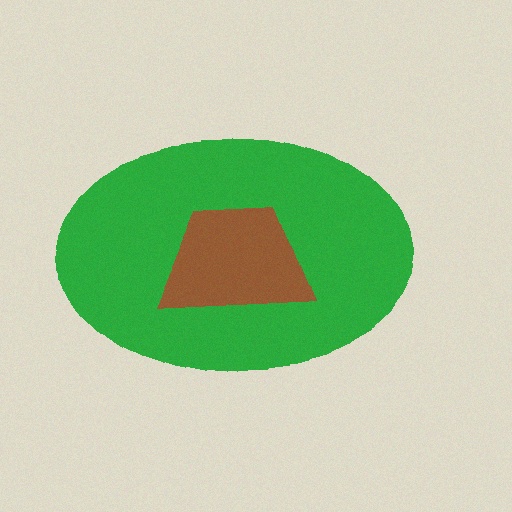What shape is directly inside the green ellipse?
The brown trapezoid.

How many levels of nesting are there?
2.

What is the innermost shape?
The brown trapezoid.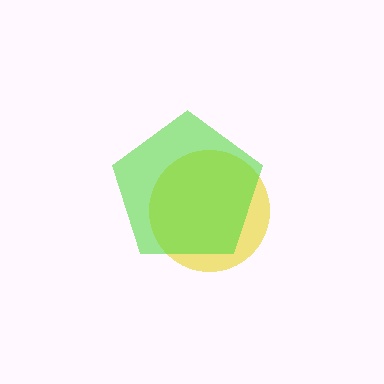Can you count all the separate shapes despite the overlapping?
Yes, there are 2 separate shapes.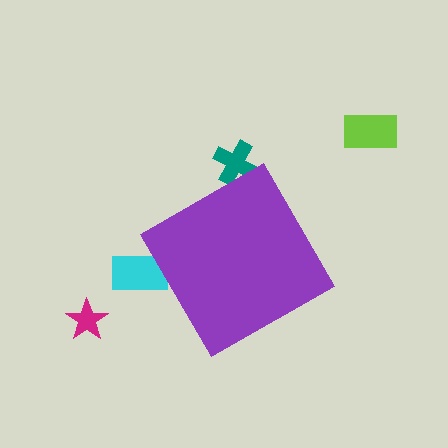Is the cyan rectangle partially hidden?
Yes, the cyan rectangle is partially hidden behind the purple diamond.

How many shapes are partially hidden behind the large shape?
2 shapes are partially hidden.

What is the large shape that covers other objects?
A purple diamond.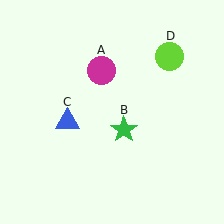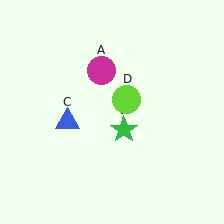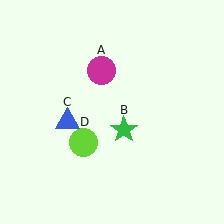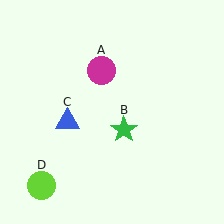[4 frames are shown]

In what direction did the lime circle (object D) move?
The lime circle (object D) moved down and to the left.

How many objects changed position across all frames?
1 object changed position: lime circle (object D).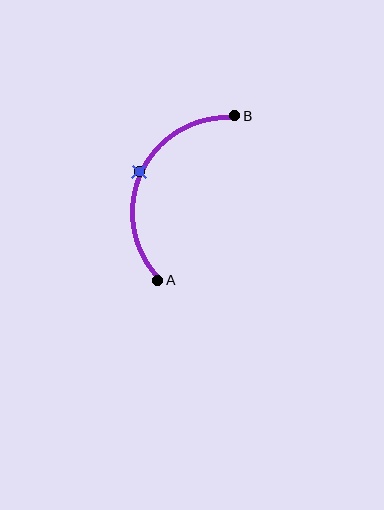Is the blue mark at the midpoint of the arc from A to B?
Yes. The blue mark lies on the arc at equal arc-length from both A and B — it is the arc midpoint.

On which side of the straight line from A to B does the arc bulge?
The arc bulges to the left of the straight line connecting A and B.